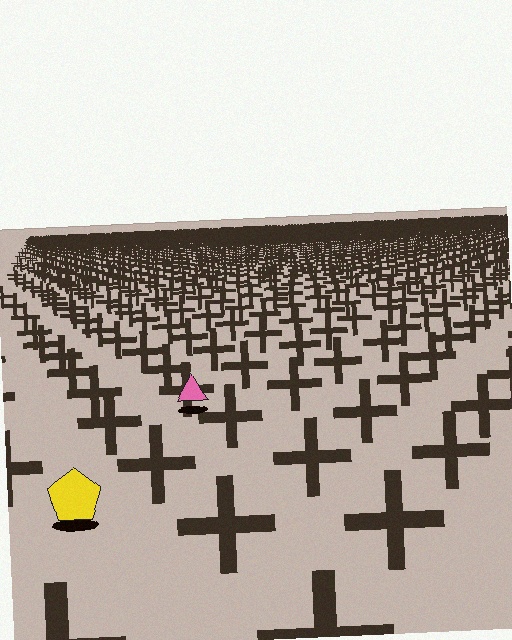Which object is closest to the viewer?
The yellow pentagon is closest. The texture marks near it are larger and more spread out.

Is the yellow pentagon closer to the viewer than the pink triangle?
Yes. The yellow pentagon is closer — you can tell from the texture gradient: the ground texture is coarser near it.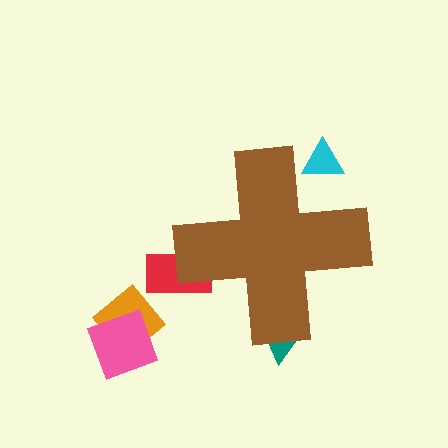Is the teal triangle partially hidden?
Yes, the teal triangle is partially hidden behind the brown cross.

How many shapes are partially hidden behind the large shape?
3 shapes are partially hidden.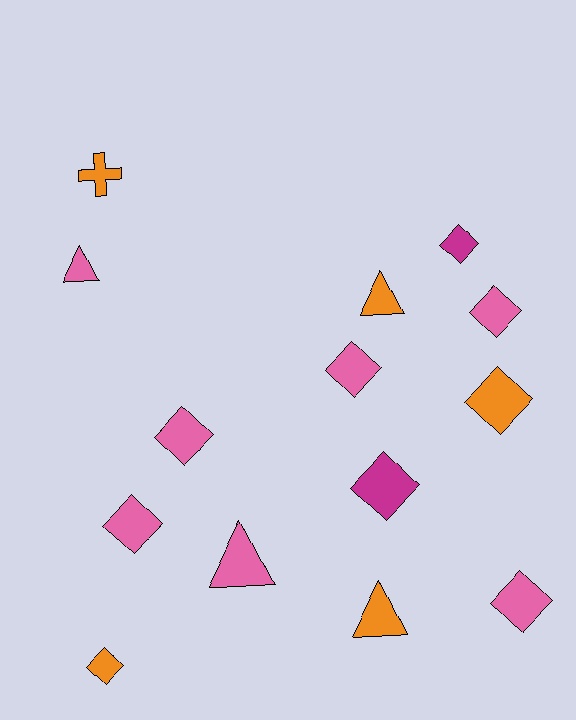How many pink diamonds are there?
There are 5 pink diamonds.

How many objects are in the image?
There are 14 objects.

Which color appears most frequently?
Pink, with 7 objects.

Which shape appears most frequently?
Diamond, with 9 objects.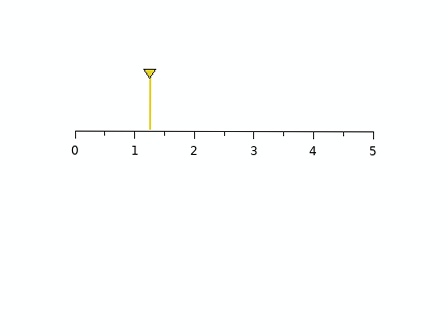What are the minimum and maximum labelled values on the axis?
The axis runs from 0 to 5.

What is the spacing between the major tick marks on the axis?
The major ticks are spaced 1 apart.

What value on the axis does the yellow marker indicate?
The marker indicates approximately 1.2.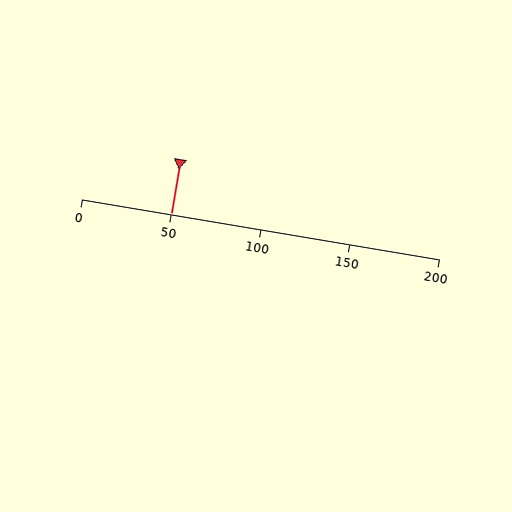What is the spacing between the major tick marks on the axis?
The major ticks are spaced 50 apart.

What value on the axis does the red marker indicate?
The marker indicates approximately 50.